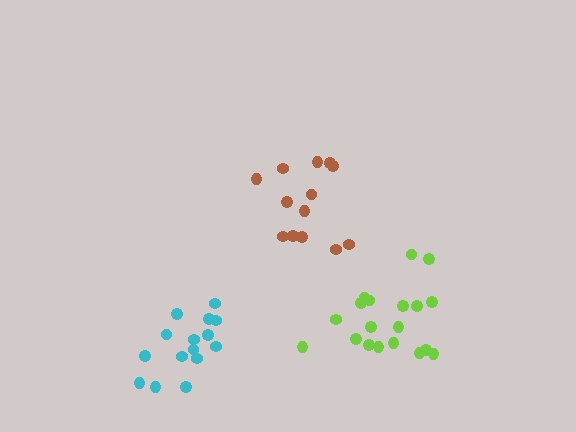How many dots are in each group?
Group 1: 13 dots, Group 2: 15 dots, Group 3: 19 dots (47 total).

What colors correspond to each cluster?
The clusters are colored: brown, cyan, lime.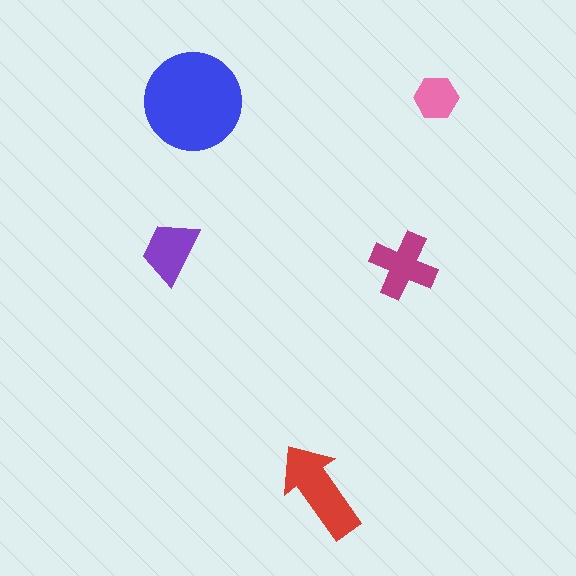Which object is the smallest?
The pink hexagon.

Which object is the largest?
The blue circle.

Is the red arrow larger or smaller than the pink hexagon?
Larger.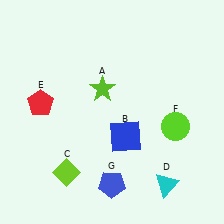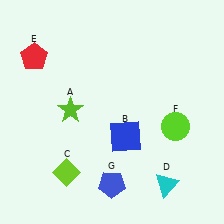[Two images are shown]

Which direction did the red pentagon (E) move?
The red pentagon (E) moved up.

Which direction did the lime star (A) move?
The lime star (A) moved left.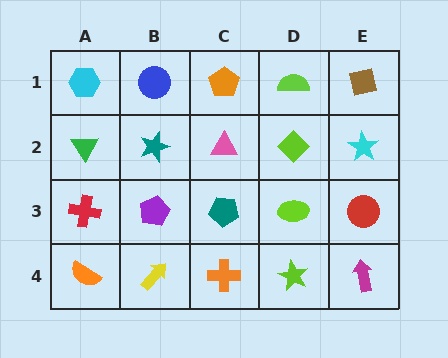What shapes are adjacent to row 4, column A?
A red cross (row 3, column A), a yellow arrow (row 4, column B).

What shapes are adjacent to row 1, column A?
A green triangle (row 2, column A), a blue circle (row 1, column B).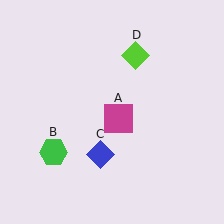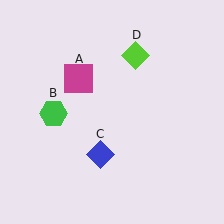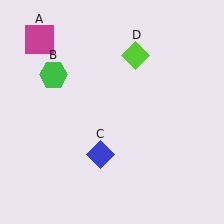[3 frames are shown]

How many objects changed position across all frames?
2 objects changed position: magenta square (object A), green hexagon (object B).